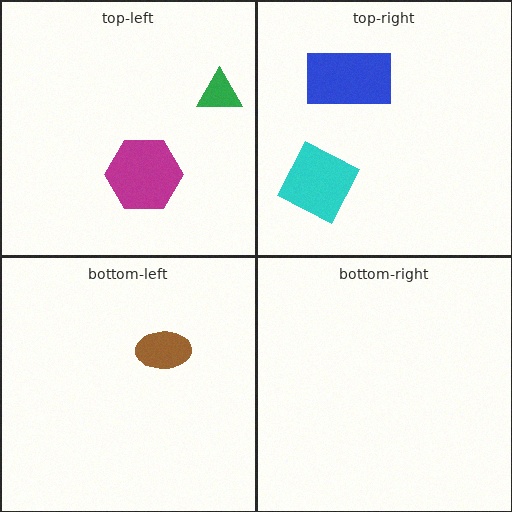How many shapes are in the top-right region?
2.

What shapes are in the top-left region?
The green triangle, the magenta hexagon.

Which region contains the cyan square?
The top-right region.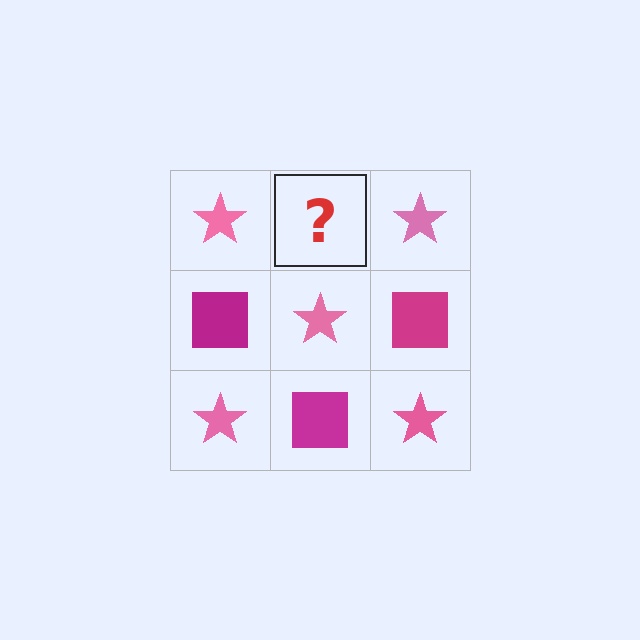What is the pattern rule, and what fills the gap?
The rule is that it alternates pink star and magenta square in a checkerboard pattern. The gap should be filled with a magenta square.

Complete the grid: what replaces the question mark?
The question mark should be replaced with a magenta square.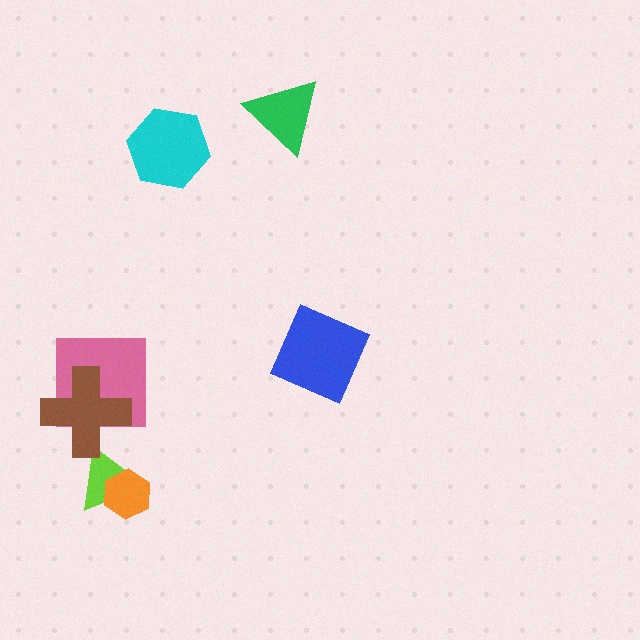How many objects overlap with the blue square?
0 objects overlap with the blue square.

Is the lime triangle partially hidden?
Yes, it is partially covered by another shape.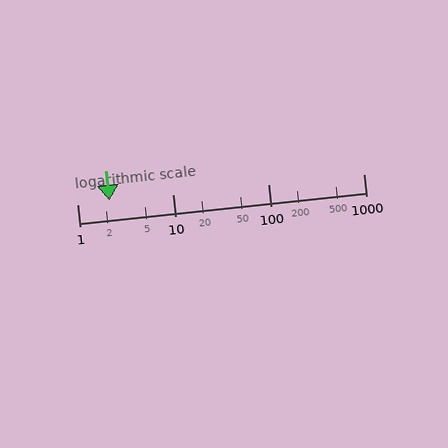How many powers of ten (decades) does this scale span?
The scale spans 3 decades, from 1 to 1000.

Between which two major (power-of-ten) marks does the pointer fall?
The pointer is between 1 and 10.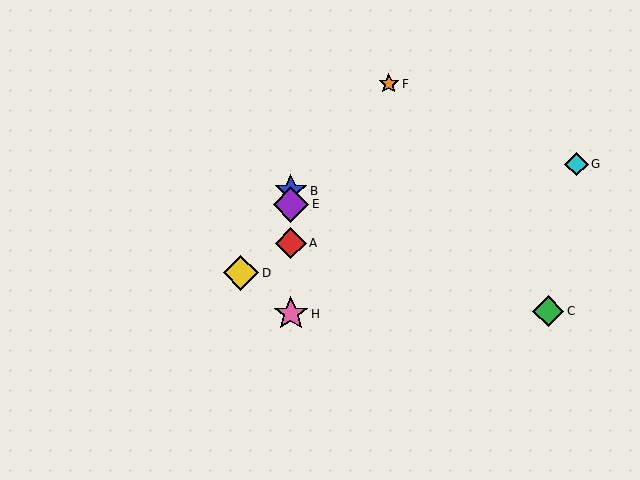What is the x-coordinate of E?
Object E is at x≈291.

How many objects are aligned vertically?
4 objects (A, B, E, H) are aligned vertically.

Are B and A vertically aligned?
Yes, both are at x≈291.